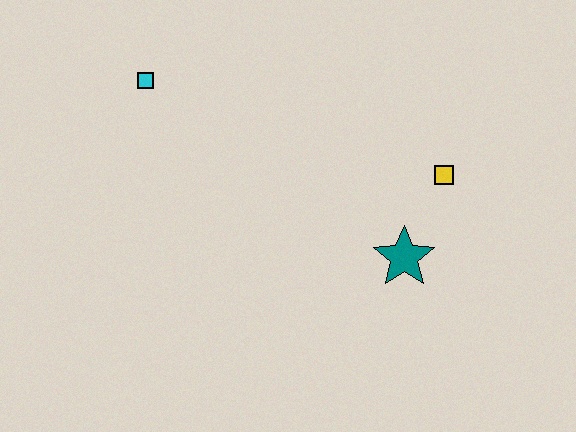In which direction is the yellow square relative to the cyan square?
The yellow square is to the right of the cyan square.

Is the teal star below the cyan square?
Yes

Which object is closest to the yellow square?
The teal star is closest to the yellow square.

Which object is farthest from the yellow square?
The cyan square is farthest from the yellow square.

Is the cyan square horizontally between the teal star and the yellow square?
No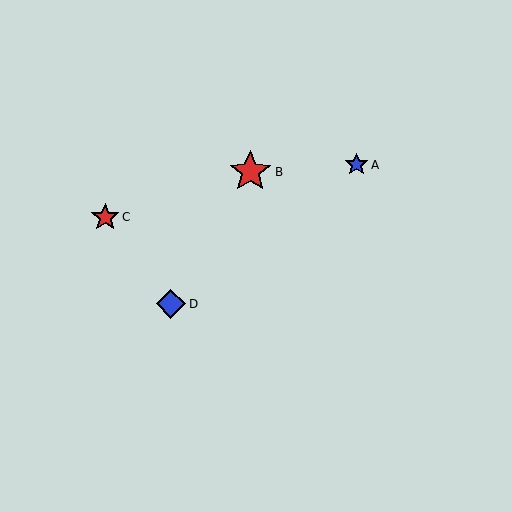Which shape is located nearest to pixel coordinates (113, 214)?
The red star (labeled C) at (105, 217) is nearest to that location.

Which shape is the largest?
The red star (labeled B) is the largest.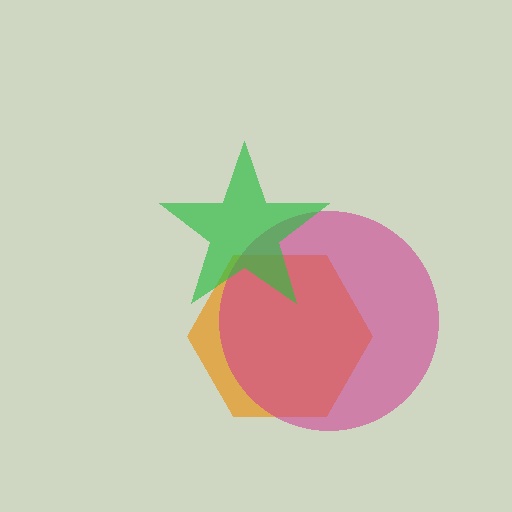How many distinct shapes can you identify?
There are 3 distinct shapes: an orange hexagon, a magenta circle, a green star.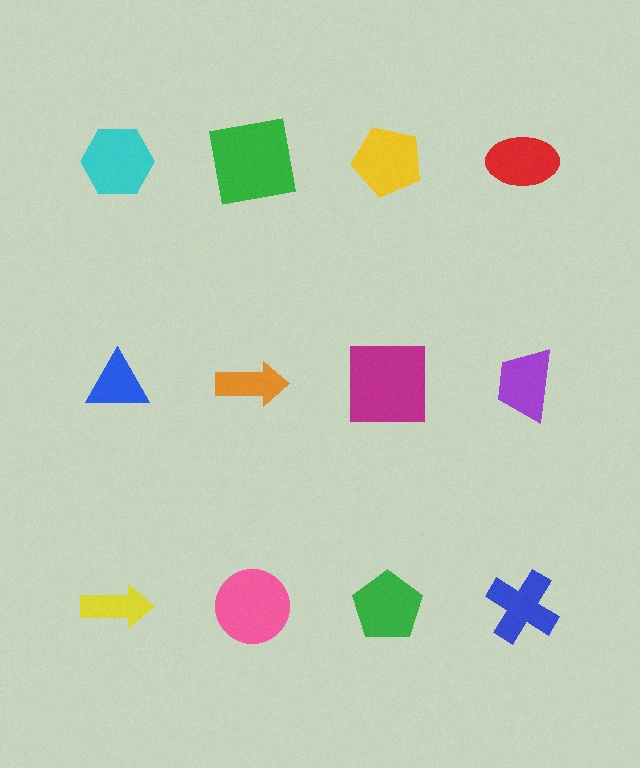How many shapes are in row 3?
4 shapes.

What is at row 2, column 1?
A blue triangle.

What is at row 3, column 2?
A pink circle.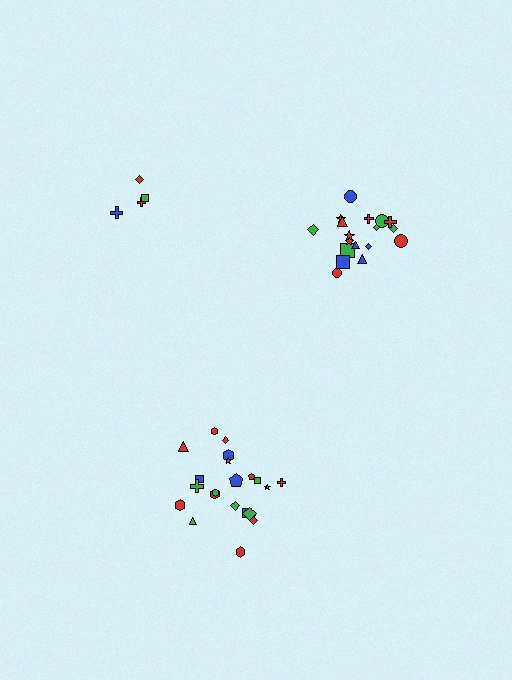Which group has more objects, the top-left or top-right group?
The top-right group.